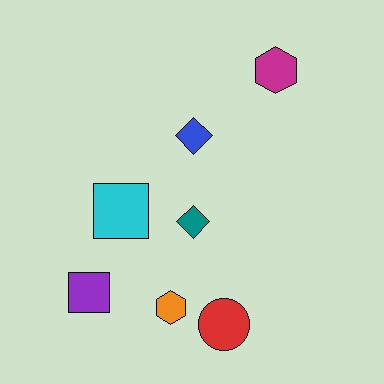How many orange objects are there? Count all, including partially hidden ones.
There is 1 orange object.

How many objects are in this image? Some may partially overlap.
There are 7 objects.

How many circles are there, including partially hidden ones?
There is 1 circle.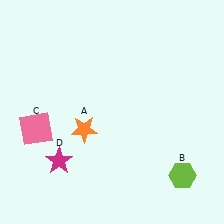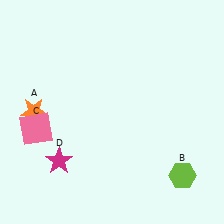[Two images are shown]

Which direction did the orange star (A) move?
The orange star (A) moved left.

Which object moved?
The orange star (A) moved left.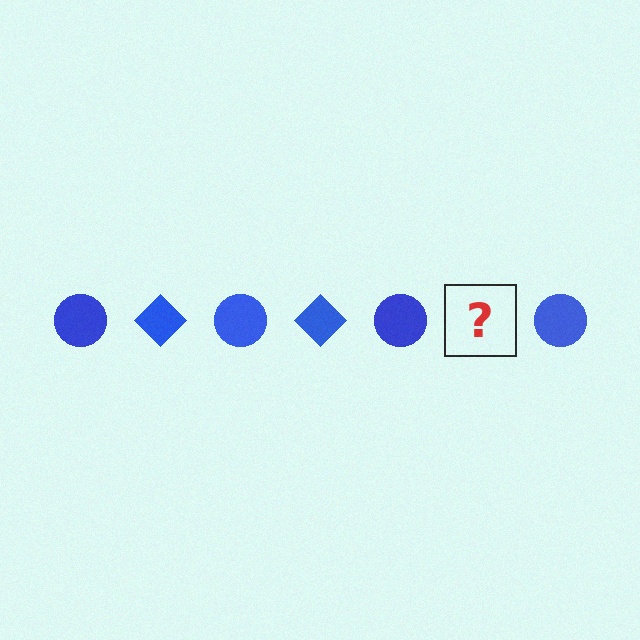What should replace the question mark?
The question mark should be replaced with a blue diamond.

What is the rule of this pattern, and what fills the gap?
The rule is that the pattern cycles through circle, diamond shapes in blue. The gap should be filled with a blue diamond.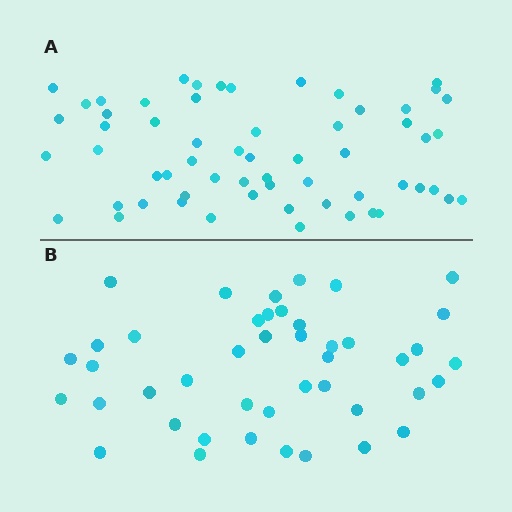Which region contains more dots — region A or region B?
Region A (the top region) has more dots.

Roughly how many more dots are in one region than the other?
Region A has approximately 15 more dots than region B.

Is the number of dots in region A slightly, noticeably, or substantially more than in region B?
Region A has noticeably more, but not dramatically so. The ratio is roughly 1.4 to 1.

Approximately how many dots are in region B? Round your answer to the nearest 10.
About 40 dots. (The exact count is 44, which rounds to 40.)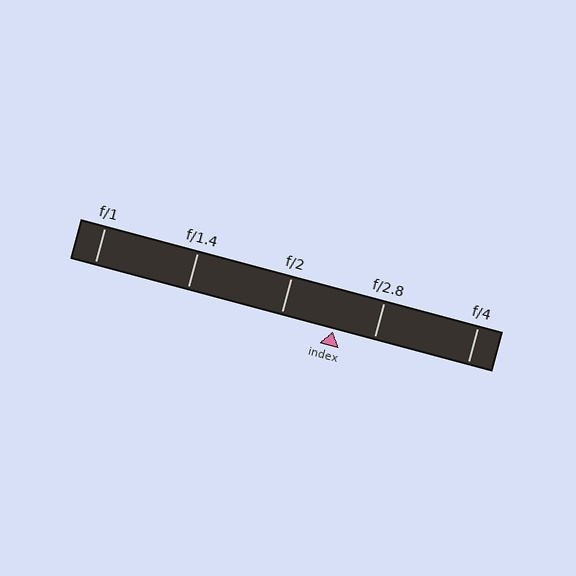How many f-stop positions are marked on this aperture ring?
There are 5 f-stop positions marked.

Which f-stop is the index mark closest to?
The index mark is closest to f/2.8.